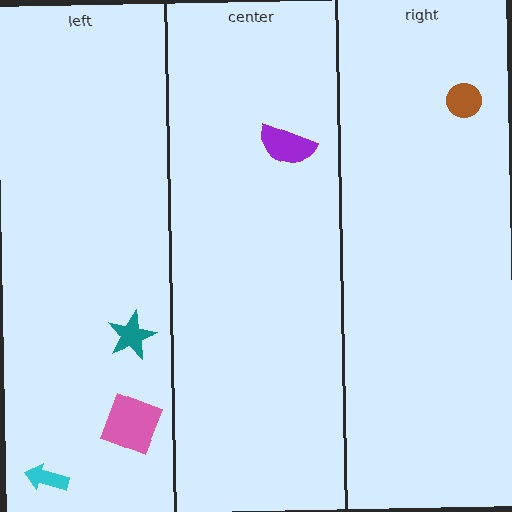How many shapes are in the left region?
3.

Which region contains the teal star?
The left region.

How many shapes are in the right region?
1.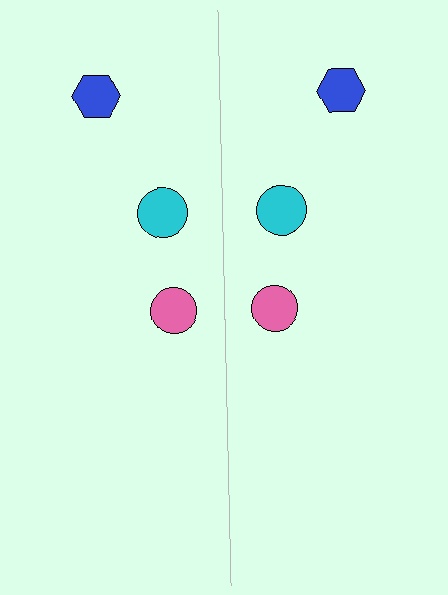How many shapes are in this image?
There are 6 shapes in this image.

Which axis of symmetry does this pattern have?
The pattern has a vertical axis of symmetry running through the center of the image.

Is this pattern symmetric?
Yes, this pattern has bilateral (reflection) symmetry.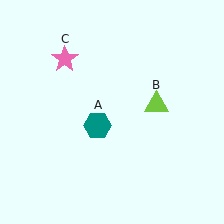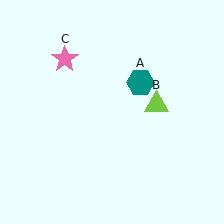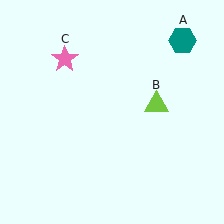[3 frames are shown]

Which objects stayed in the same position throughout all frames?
Lime triangle (object B) and pink star (object C) remained stationary.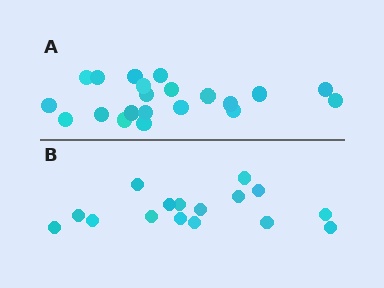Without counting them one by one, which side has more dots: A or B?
Region A (the top region) has more dots.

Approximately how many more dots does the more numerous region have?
Region A has about 5 more dots than region B.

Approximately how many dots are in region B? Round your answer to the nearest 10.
About 20 dots. (The exact count is 16, which rounds to 20.)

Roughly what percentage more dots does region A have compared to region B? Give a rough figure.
About 30% more.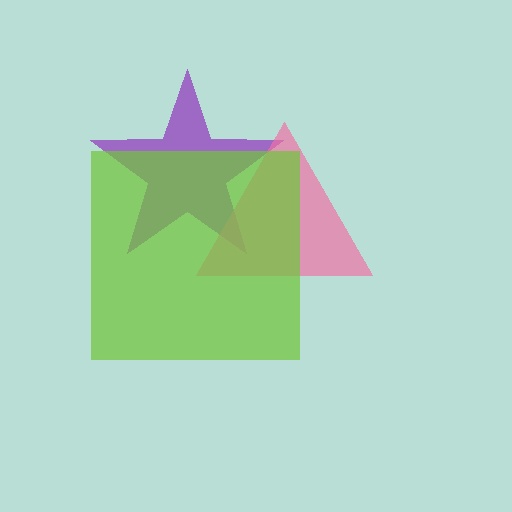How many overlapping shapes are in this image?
There are 3 overlapping shapes in the image.